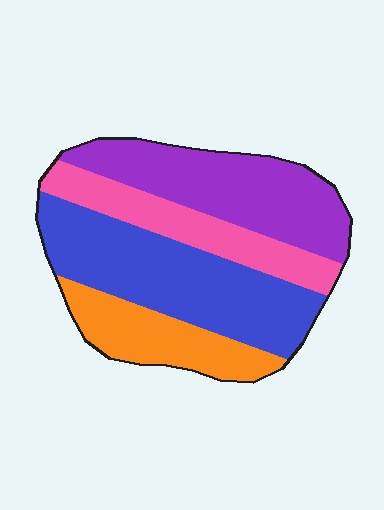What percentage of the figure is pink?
Pink covers around 20% of the figure.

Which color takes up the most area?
Blue, at roughly 35%.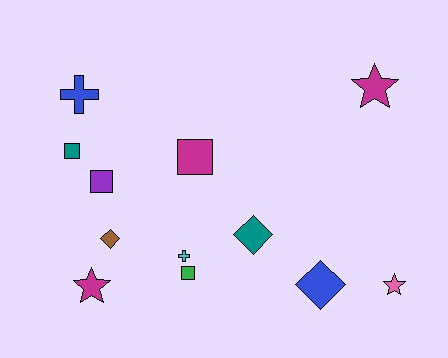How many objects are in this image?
There are 12 objects.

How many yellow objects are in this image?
There are no yellow objects.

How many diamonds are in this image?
There are 3 diamonds.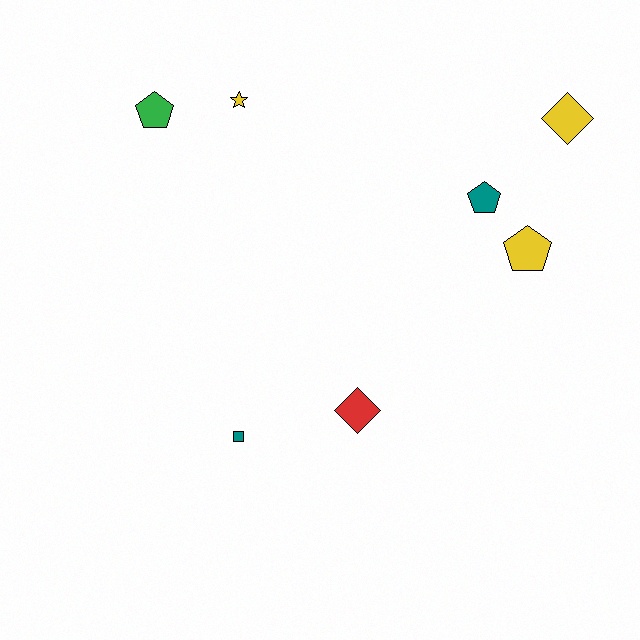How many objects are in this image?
There are 7 objects.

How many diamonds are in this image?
There are 2 diamonds.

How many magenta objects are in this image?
There are no magenta objects.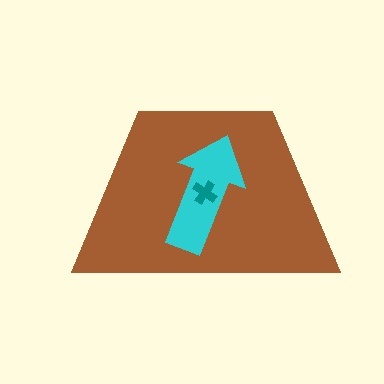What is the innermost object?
The teal cross.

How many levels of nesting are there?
3.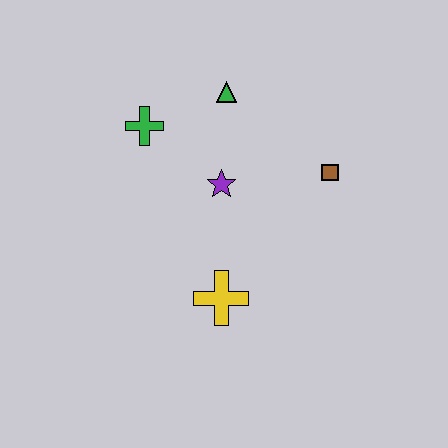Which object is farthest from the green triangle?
The yellow cross is farthest from the green triangle.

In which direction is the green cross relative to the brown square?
The green cross is to the left of the brown square.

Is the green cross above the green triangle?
No